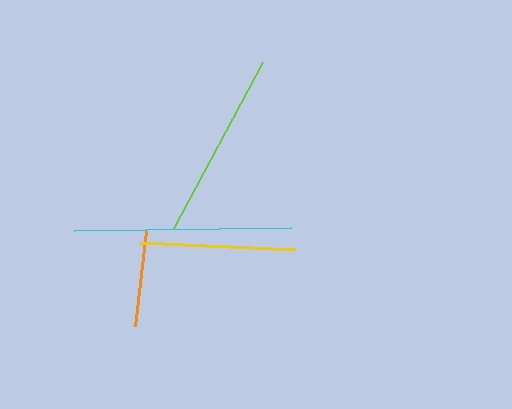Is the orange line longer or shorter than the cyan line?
The cyan line is longer than the orange line.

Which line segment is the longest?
The cyan line is the longest at approximately 216 pixels.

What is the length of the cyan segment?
The cyan segment is approximately 216 pixels long.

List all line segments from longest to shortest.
From longest to shortest: cyan, lime, yellow, orange.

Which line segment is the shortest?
The orange line is the shortest at approximately 95 pixels.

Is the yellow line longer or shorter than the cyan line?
The cyan line is longer than the yellow line.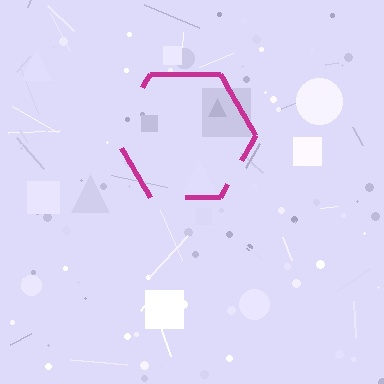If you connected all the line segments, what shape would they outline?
They would outline a hexagon.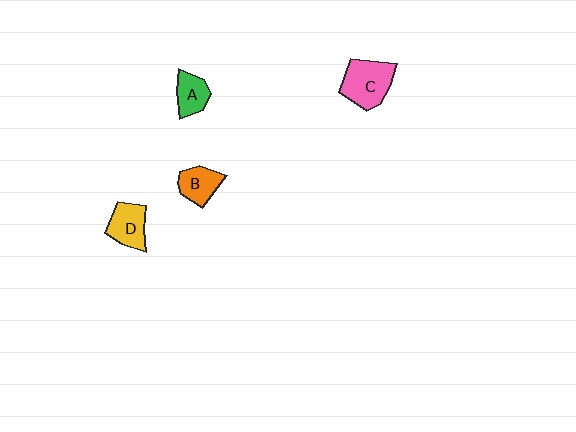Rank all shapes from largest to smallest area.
From largest to smallest: C (pink), D (yellow), B (orange), A (green).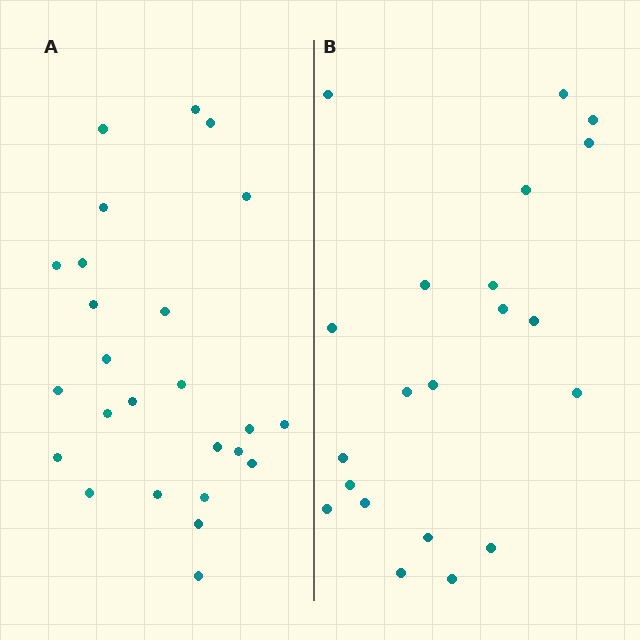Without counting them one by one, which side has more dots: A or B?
Region A (the left region) has more dots.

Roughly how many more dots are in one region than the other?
Region A has about 4 more dots than region B.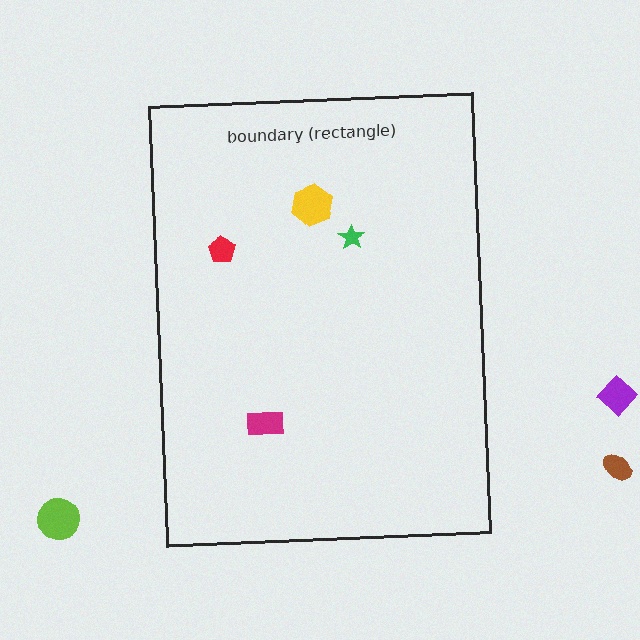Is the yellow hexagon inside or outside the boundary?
Inside.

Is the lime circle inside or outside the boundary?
Outside.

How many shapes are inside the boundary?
4 inside, 3 outside.